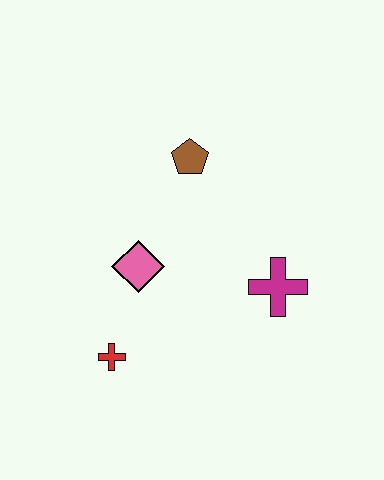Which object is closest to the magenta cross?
The pink diamond is closest to the magenta cross.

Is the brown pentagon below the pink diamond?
No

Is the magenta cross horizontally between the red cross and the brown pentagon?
No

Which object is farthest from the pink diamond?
The magenta cross is farthest from the pink diamond.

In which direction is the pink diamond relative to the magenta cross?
The pink diamond is to the left of the magenta cross.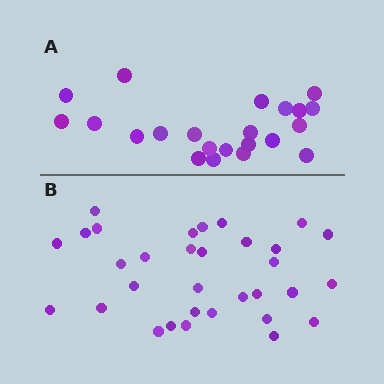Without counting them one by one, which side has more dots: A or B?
Region B (the bottom region) has more dots.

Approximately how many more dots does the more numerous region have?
Region B has roughly 10 or so more dots than region A.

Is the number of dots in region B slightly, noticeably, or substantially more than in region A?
Region B has substantially more. The ratio is roughly 1.5 to 1.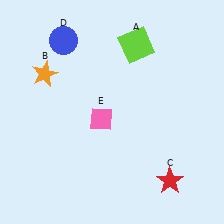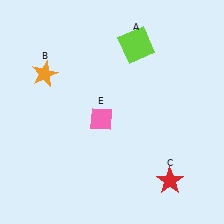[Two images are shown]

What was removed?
The blue circle (D) was removed in Image 2.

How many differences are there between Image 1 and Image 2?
There is 1 difference between the two images.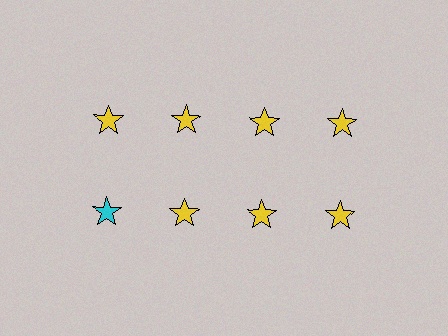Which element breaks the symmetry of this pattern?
The cyan star in the second row, leftmost column breaks the symmetry. All other shapes are yellow stars.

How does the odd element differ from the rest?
It has a different color: cyan instead of yellow.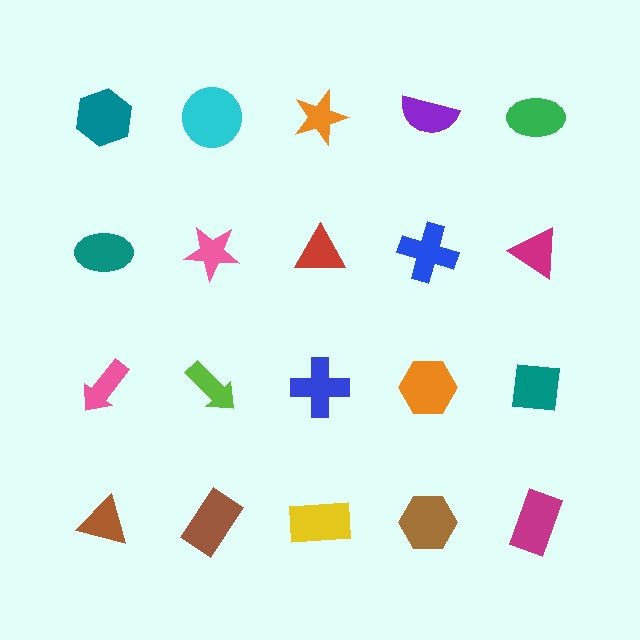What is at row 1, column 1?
A teal hexagon.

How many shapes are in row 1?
5 shapes.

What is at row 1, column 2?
A cyan circle.